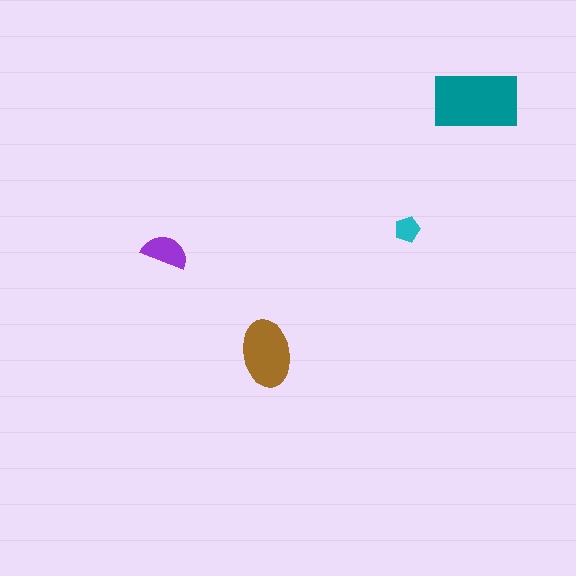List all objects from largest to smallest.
The teal rectangle, the brown ellipse, the purple semicircle, the cyan pentagon.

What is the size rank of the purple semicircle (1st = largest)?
3rd.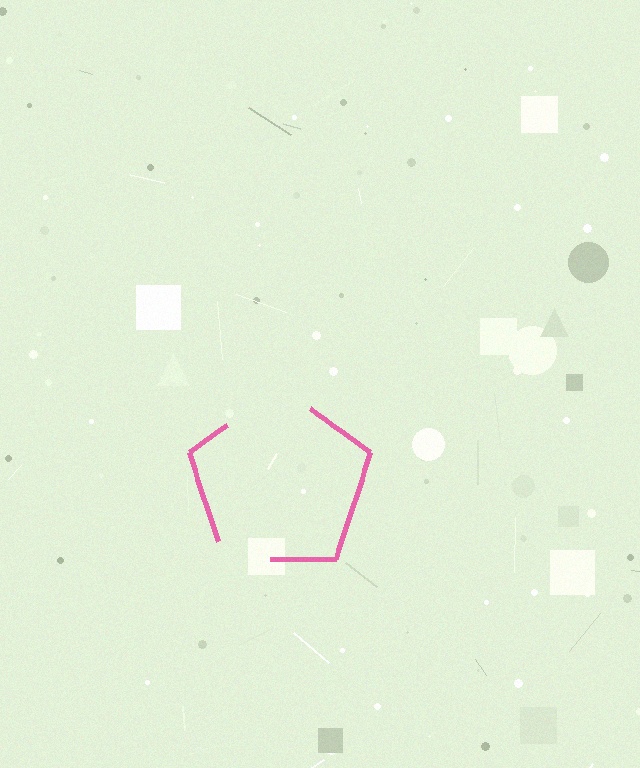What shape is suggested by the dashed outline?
The dashed outline suggests a pentagon.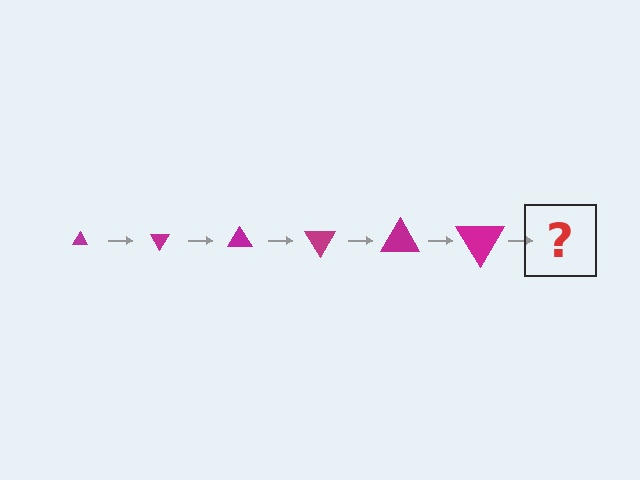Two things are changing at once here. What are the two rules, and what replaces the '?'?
The two rules are that the triangle grows larger each step and it rotates 60 degrees each step. The '?' should be a triangle, larger than the previous one and rotated 360 degrees from the start.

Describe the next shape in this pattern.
It should be a triangle, larger than the previous one and rotated 360 degrees from the start.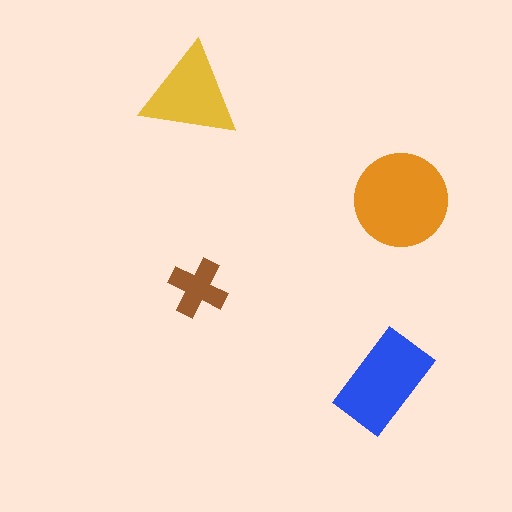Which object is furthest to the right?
The orange circle is rightmost.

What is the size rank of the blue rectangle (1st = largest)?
2nd.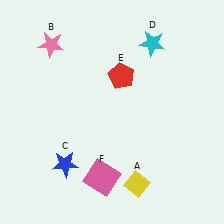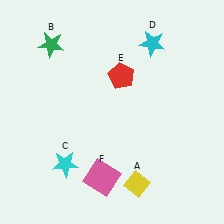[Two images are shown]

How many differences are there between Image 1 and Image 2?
There are 2 differences between the two images.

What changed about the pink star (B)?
In Image 1, B is pink. In Image 2, it changed to green.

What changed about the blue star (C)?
In Image 1, C is blue. In Image 2, it changed to cyan.